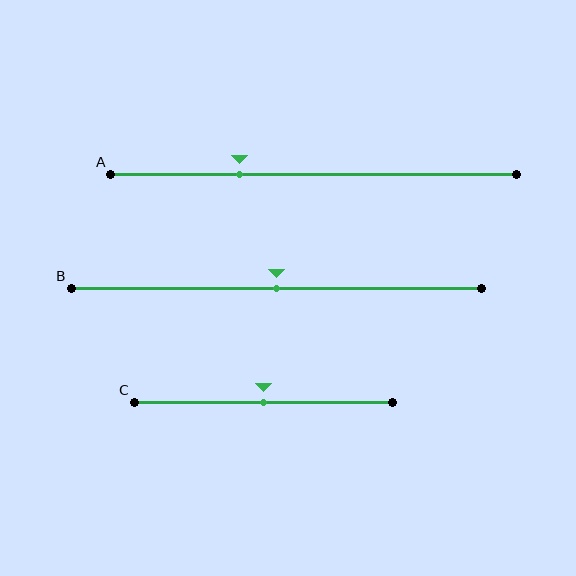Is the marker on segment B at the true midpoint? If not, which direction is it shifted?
Yes, the marker on segment B is at the true midpoint.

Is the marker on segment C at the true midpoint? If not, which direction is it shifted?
Yes, the marker on segment C is at the true midpoint.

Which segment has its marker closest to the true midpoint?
Segment B has its marker closest to the true midpoint.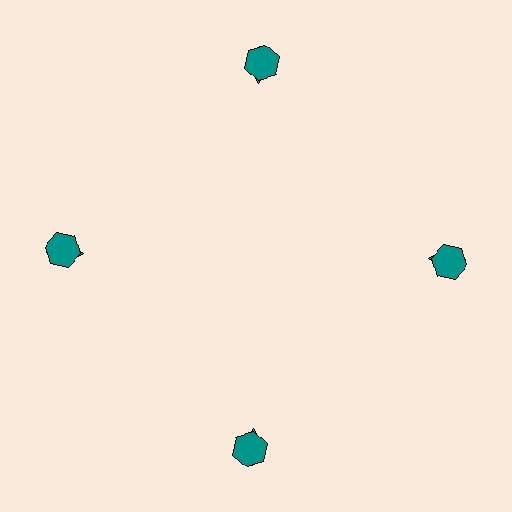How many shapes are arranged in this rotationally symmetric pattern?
There are 8 shapes, arranged in 4 groups of 2.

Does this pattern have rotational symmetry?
Yes, this pattern has 4-fold rotational symmetry. It looks the same after rotating 90 degrees around the center.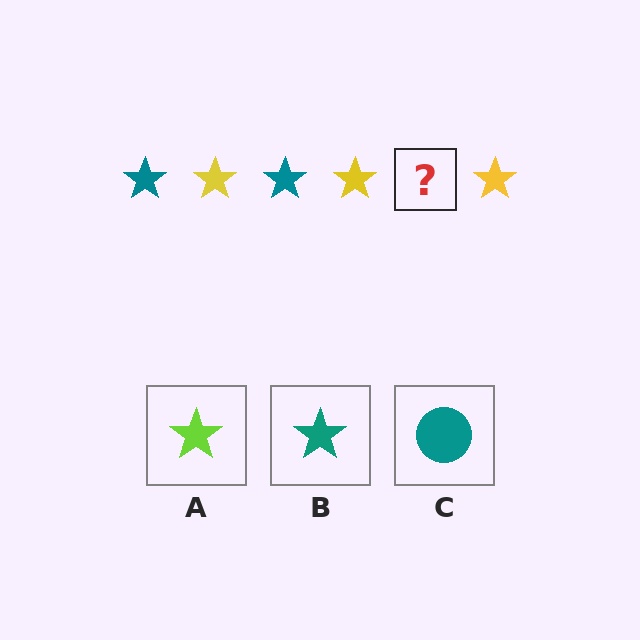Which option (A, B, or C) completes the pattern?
B.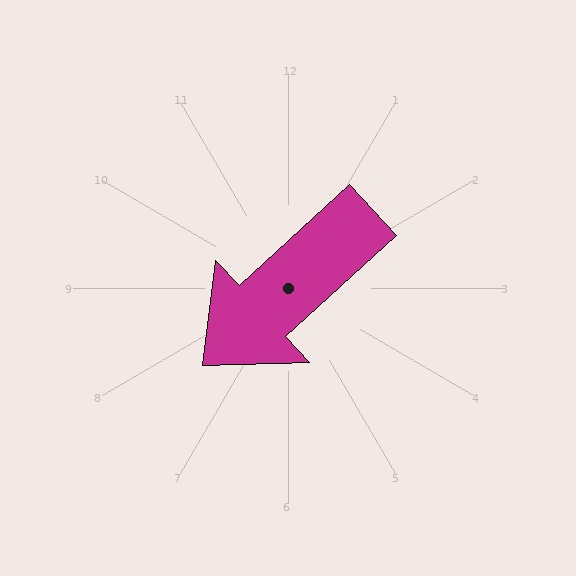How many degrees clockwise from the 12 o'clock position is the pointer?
Approximately 228 degrees.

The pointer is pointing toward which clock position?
Roughly 8 o'clock.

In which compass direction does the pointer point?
Southwest.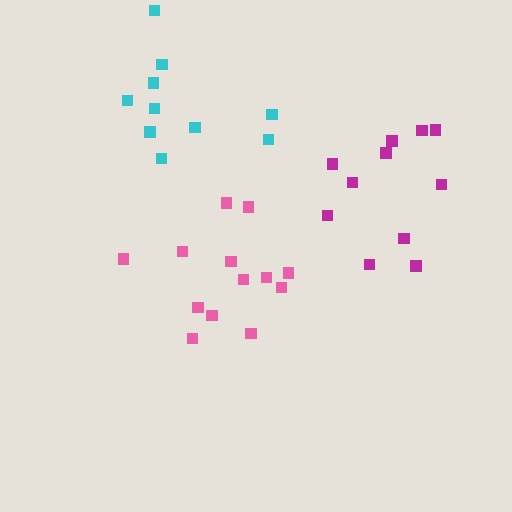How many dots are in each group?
Group 1: 11 dots, Group 2: 13 dots, Group 3: 10 dots (34 total).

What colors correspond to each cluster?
The clusters are colored: magenta, pink, cyan.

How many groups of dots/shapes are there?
There are 3 groups.